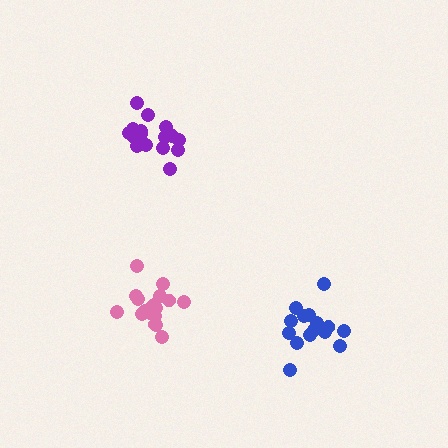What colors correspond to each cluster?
The clusters are colored: blue, purple, pink.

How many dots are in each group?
Group 1: 15 dots, Group 2: 20 dots, Group 3: 18 dots (53 total).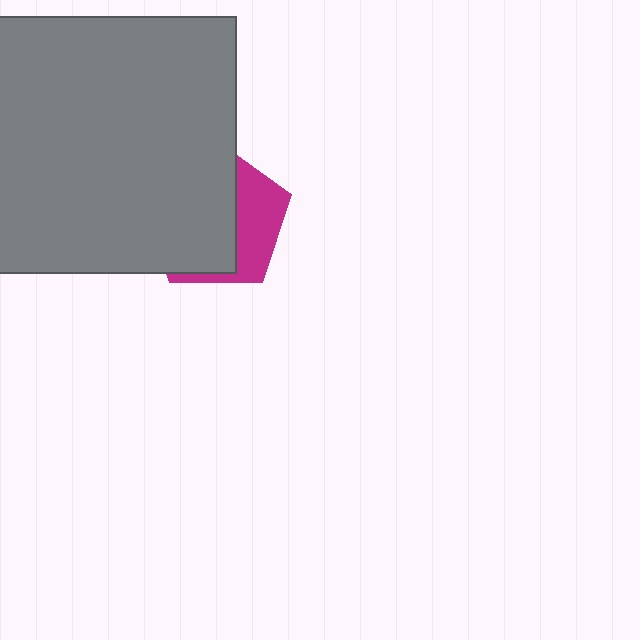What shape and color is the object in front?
The object in front is a gray square.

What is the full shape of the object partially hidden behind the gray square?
The partially hidden object is a magenta pentagon.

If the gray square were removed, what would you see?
You would see the complete magenta pentagon.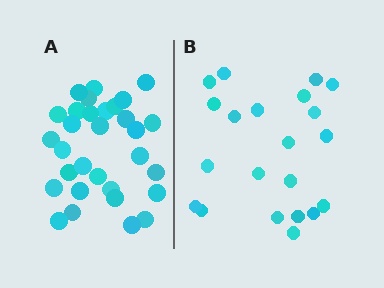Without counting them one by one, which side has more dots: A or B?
Region A (the left region) has more dots.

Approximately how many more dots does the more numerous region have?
Region A has roughly 10 or so more dots than region B.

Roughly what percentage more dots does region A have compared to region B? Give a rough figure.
About 50% more.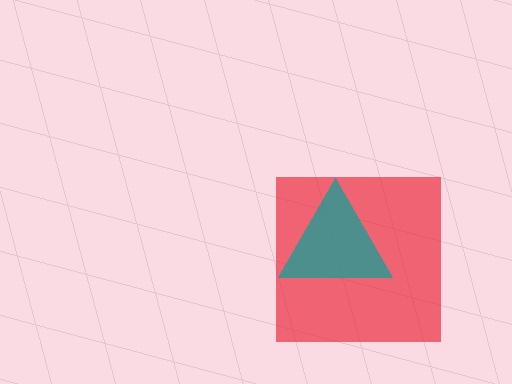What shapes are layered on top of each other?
The layered shapes are: a red square, a teal triangle.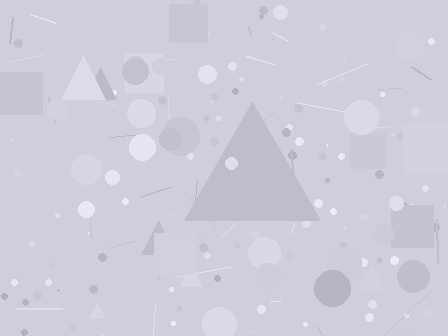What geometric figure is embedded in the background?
A triangle is embedded in the background.